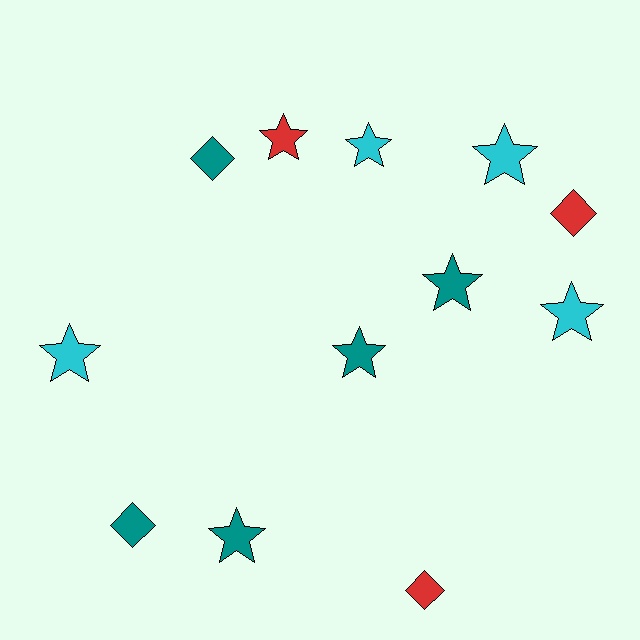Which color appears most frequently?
Teal, with 5 objects.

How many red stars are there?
There is 1 red star.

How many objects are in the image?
There are 12 objects.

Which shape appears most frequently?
Star, with 8 objects.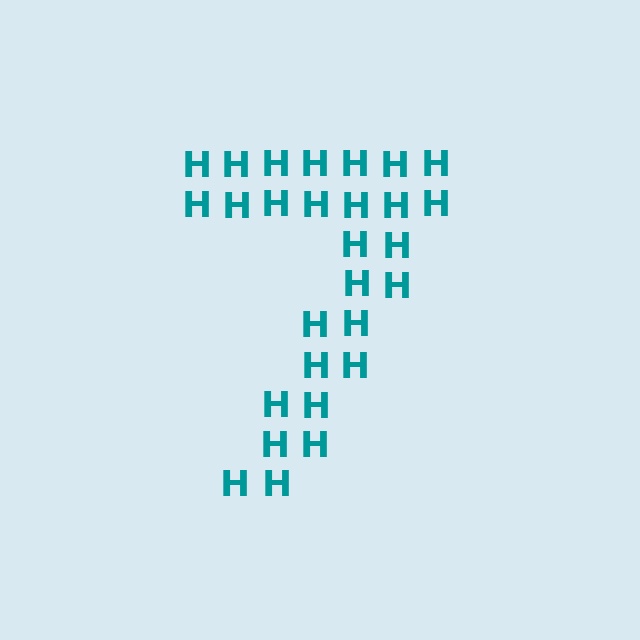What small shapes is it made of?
It is made of small letter H's.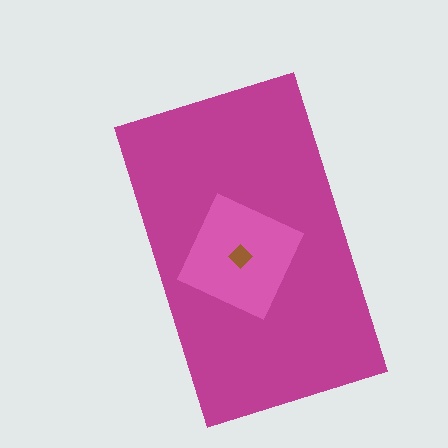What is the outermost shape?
The magenta rectangle.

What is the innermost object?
The brown diamond.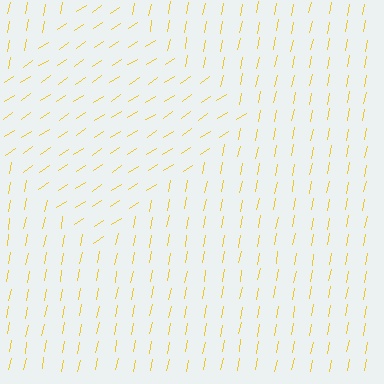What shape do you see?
I see a diamond.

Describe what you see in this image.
The image is filled with small yellow line segments. A diamond region in the image has lines oriented differently from the surrounding lines, creating a visible texture boundary.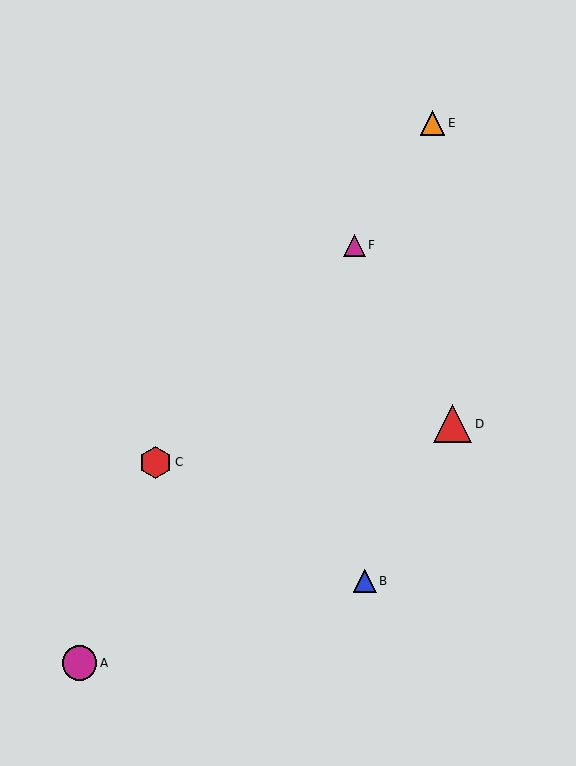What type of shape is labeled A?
Shape A is a magenta circle.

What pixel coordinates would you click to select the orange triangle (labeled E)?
Click at (433, 123) to select the orange triangle E.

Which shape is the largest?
The red triangle (labeled D) is the largest.